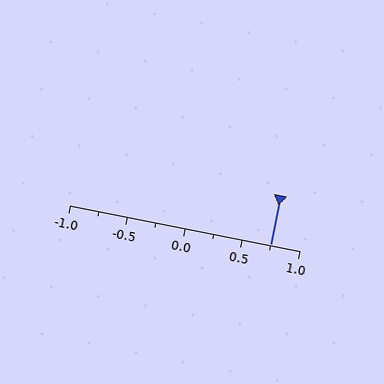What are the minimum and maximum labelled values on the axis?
The axis runs from -1.0 to 1.0.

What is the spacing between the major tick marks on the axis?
The major ticks are spaced 0.5 apart.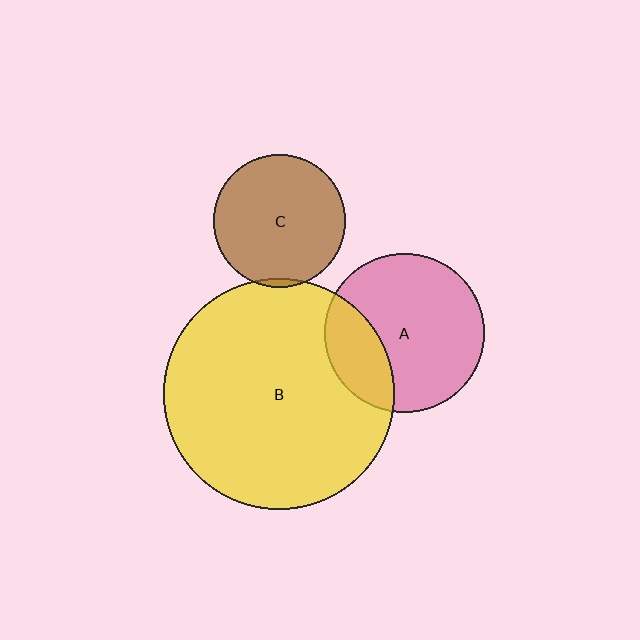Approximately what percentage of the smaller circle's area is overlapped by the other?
Approximately 25%.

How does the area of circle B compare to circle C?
Approximately 3.0 times.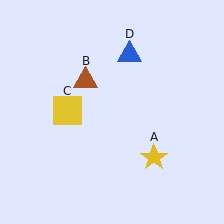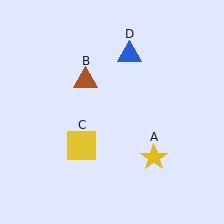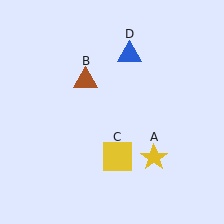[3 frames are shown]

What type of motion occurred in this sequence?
The yellow square (object C) rotated counterclockwise around the center of the scene.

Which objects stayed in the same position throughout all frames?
Yellow star (object A) and brown triangle (object B) and blue triangle (object D) remained stationary.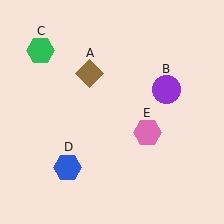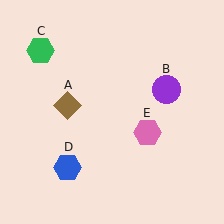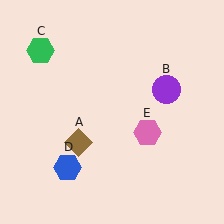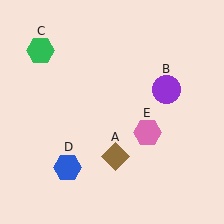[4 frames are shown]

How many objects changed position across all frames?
1 object changed position: brown diamond (object A).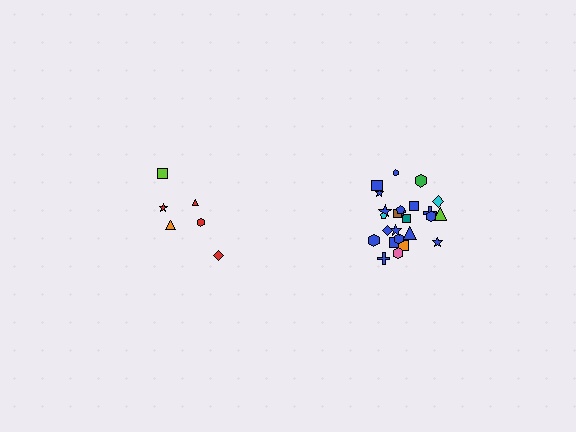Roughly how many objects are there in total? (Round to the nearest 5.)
Roughly 30 objects in total.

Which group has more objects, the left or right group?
The right group.